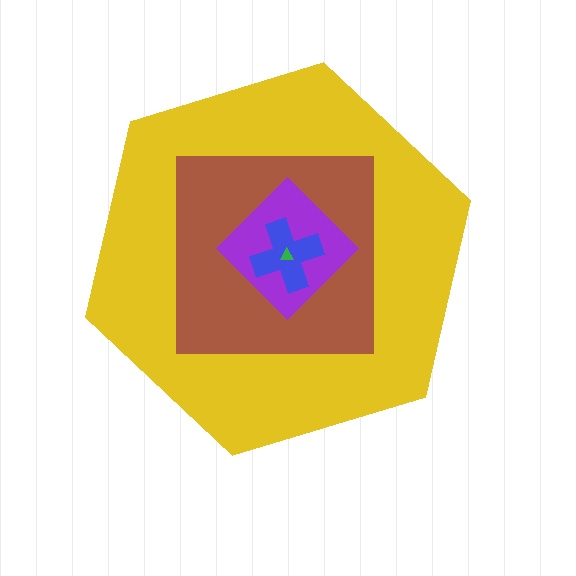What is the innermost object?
The green triangle.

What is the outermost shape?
The yellow hexagon.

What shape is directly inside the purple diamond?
The blue cross.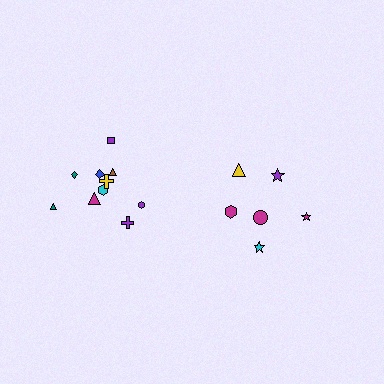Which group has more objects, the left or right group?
The left group.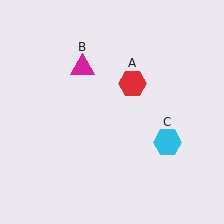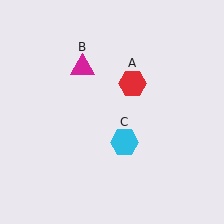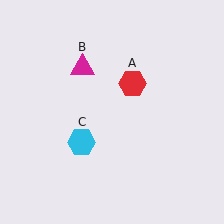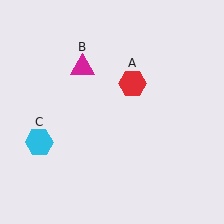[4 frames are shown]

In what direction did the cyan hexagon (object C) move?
The cyan hexagon (object C) moved left.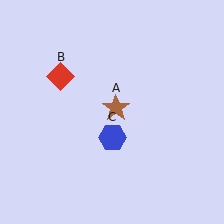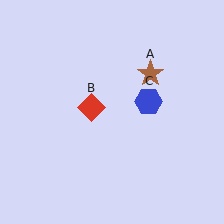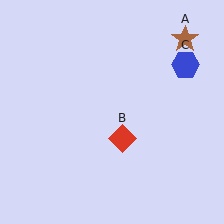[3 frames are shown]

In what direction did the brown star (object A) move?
The brown star (object A) moved up and to the right.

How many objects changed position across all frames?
3 objects changed position: brown star (object A), red diamond (object B), blue hexagon (object C).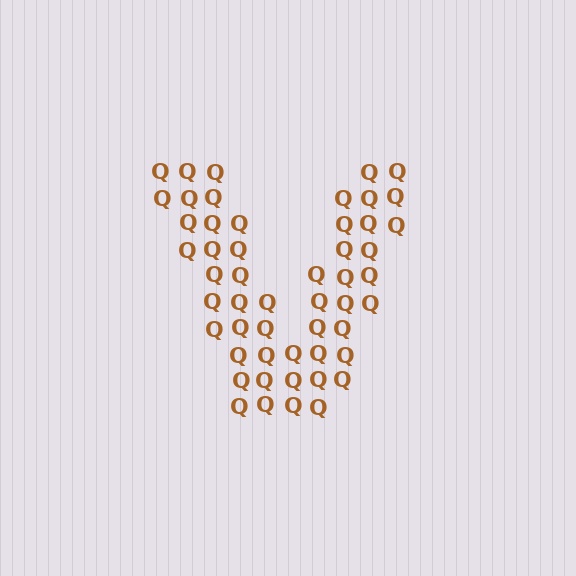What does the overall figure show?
The overall figure shows the letter V.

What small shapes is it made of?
It is made of small letter Q's.